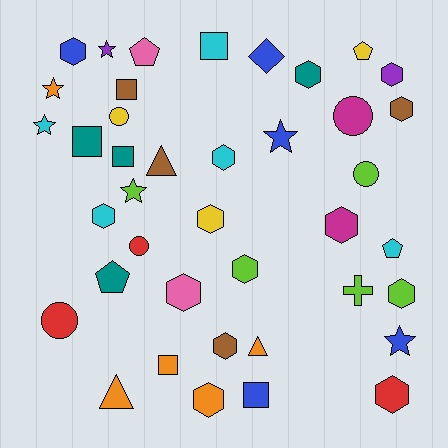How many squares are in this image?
There are 6 squares.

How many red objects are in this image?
There are 3 red objects.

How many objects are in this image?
There are 40 objects.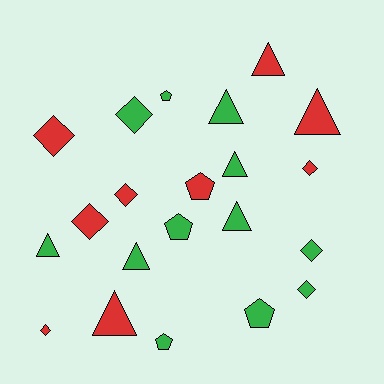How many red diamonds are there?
There are 5 red diamonds.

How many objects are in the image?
There are 21 objects.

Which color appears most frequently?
Green, with 12 objects.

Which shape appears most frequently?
Triangle, with 8 objects.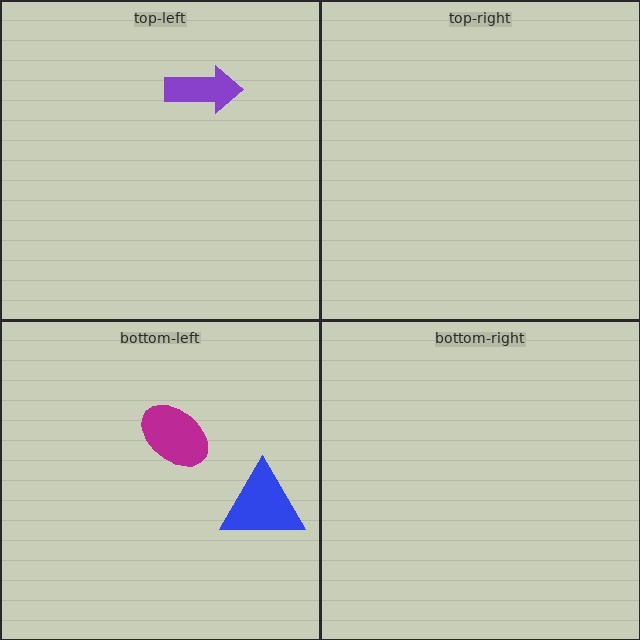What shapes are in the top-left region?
The purple arrow.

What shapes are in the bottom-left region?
The magenta ellipse, the blue triangle.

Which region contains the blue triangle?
The bottom-left region.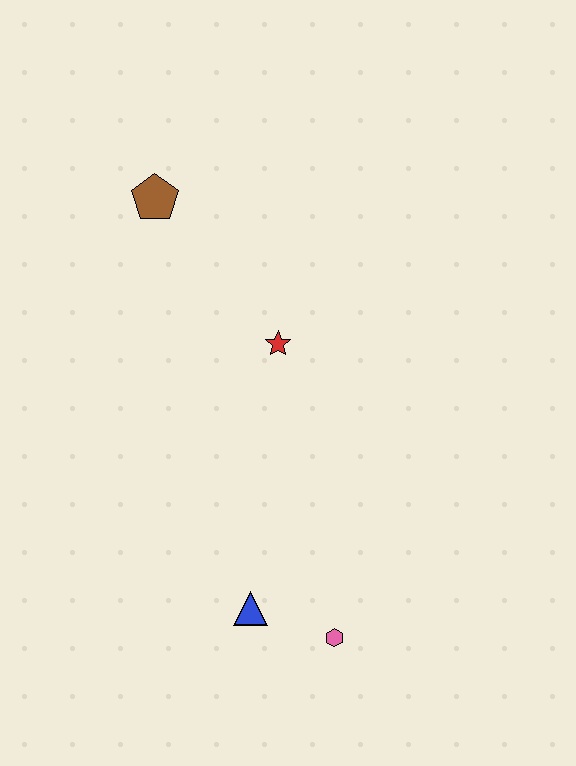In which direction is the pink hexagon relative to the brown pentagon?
The pink hexagon is below the brown pentagon.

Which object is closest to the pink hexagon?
The blue triangle is closest to the pink hexagon.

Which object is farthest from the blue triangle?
The brown pentagon is farthest from the blue triangle.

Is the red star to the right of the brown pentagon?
Yes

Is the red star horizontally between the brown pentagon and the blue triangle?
No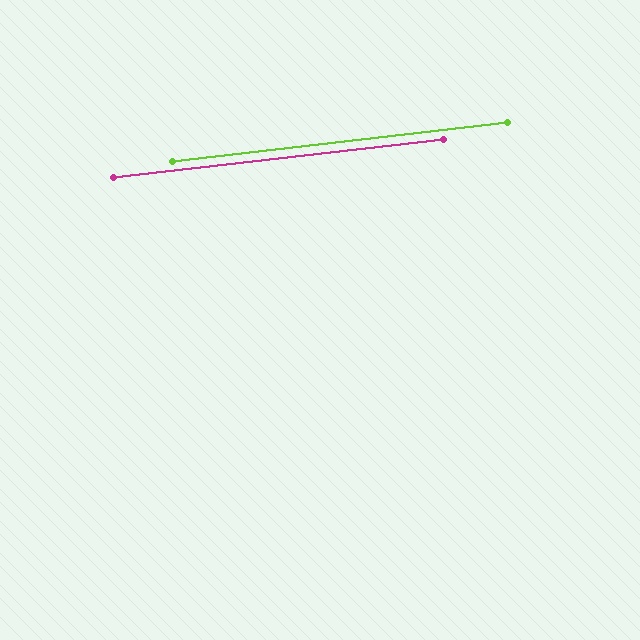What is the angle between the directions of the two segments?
Approximately 0 degrees.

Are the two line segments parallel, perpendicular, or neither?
Parallel — their directions differ by only 0.0°.